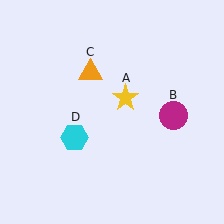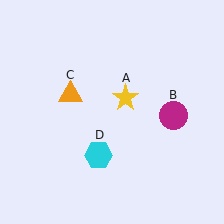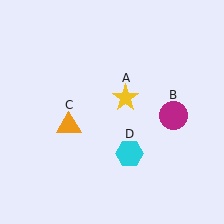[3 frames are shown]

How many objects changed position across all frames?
2 objects changed position: orange triangle (object C), cyan hexagon (object D).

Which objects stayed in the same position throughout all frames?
Yellow star (object A) and magenta circle (object B) remained stationary.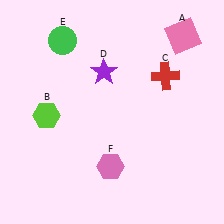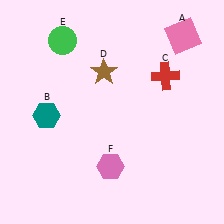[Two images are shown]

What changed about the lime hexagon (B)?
In Image 1, B is lime. In Image 2, it changed to teal.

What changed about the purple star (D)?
In Image 1, D is purple. In Image 2, it changed to brown.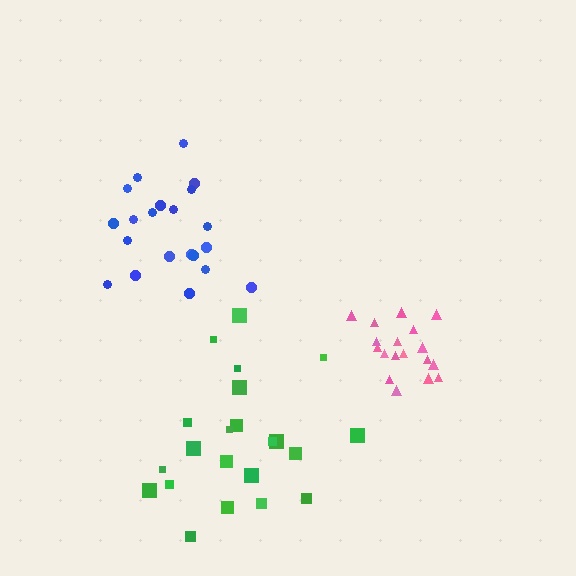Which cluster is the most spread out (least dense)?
Green.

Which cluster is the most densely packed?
Pink.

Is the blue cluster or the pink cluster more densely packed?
Pink.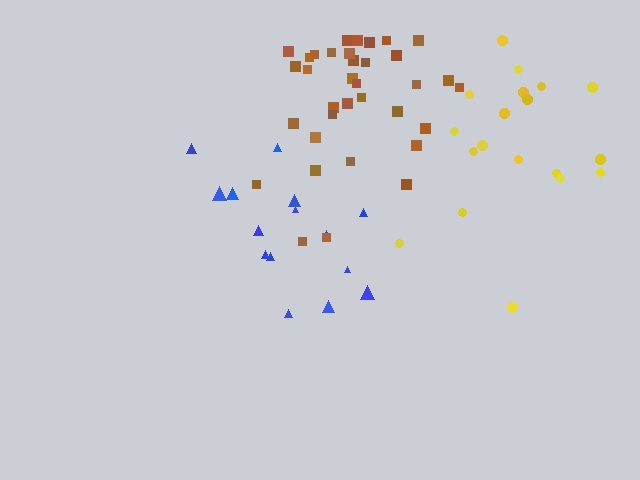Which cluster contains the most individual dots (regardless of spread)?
Brown (35).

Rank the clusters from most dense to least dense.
brown, yellow, blue.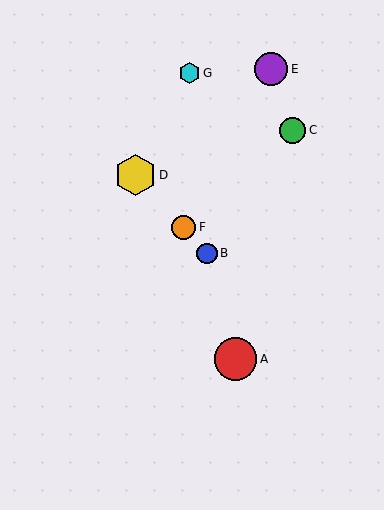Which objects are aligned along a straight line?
Objects B, D, F are aligned along a straight line.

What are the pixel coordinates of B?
Object B is at (207, 253).